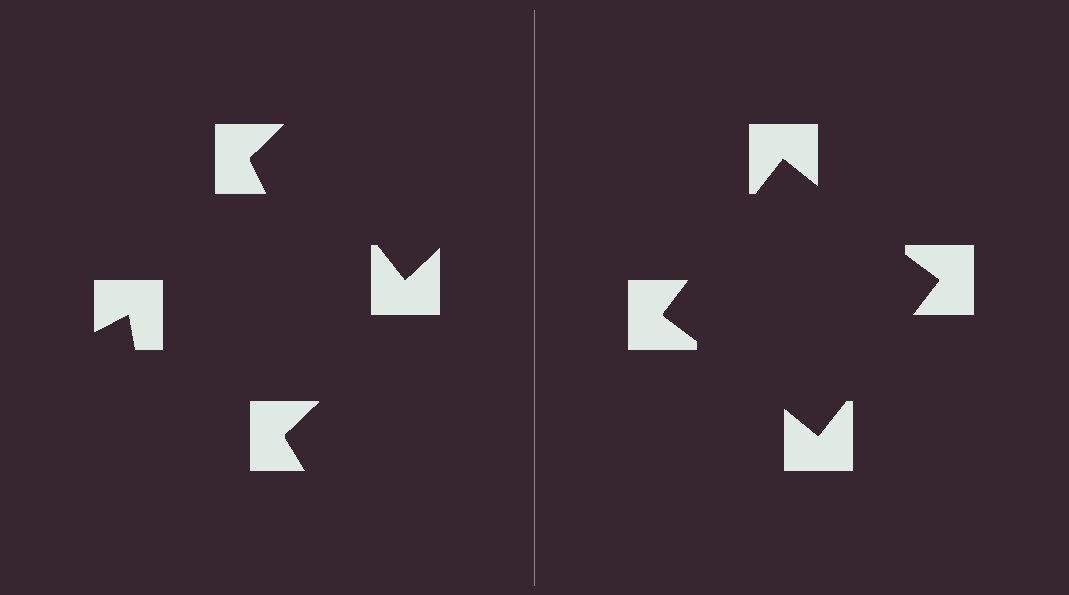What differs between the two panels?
The notched squares are positioned identically on both sides; only the wedge orientations differ. On the right they align to a square; on the left they are misaligned.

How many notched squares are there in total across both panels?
8 — 4 on each side.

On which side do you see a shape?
An illusory square appears on the right side. On the left side the wedge cuts are rotated, so no coherent shape forms.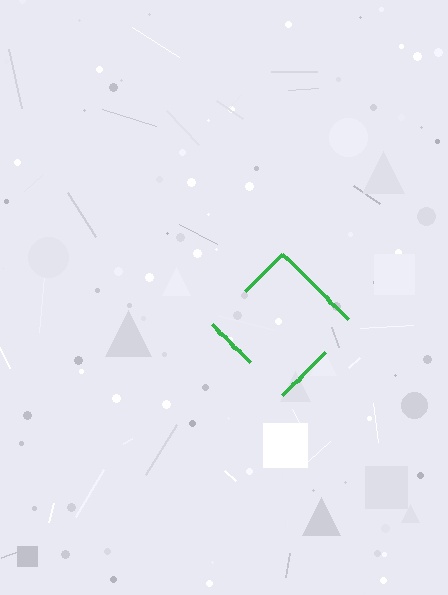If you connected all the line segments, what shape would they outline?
They would outline a diamond.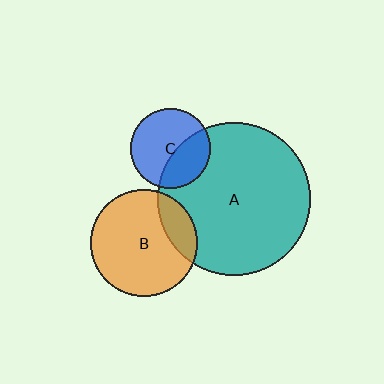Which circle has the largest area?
Circle A (teal).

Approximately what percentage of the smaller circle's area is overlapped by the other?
Approximately 35%.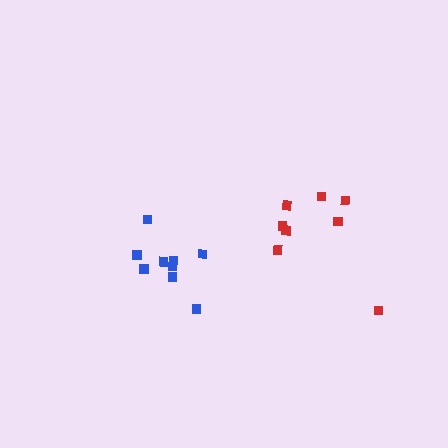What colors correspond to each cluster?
The clusters are colored: blue, red.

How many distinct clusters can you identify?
There are 2 distinct clusters.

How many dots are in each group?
Group 1: 9 dots, Group 2: 8 dots (17 total).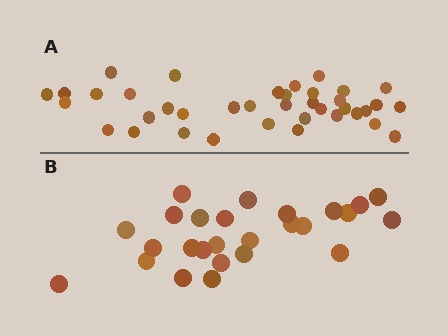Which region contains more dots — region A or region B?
Region A (the top region) has more dots.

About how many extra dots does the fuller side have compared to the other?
Region A has roughly 12 or so more dots than region B.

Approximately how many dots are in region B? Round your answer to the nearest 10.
About 30 dots. (The exact count is 26, which rounds to 30.)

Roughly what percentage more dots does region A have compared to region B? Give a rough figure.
About 45% more.